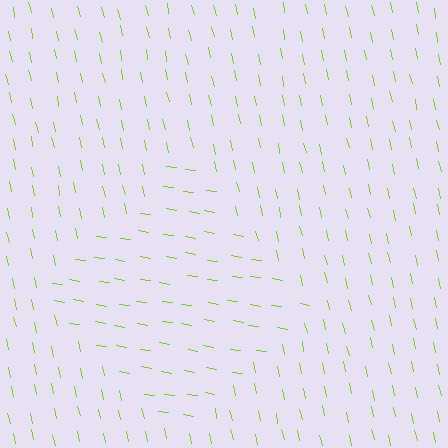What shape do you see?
I see a diamond.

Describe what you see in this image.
The image is filled with small lime line segments. A diamond region in the image has lines oriented differently from the surrounding lines, creating a visible texture boundary.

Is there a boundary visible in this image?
Yes, there is a texture boundary formed by a change in line orientation.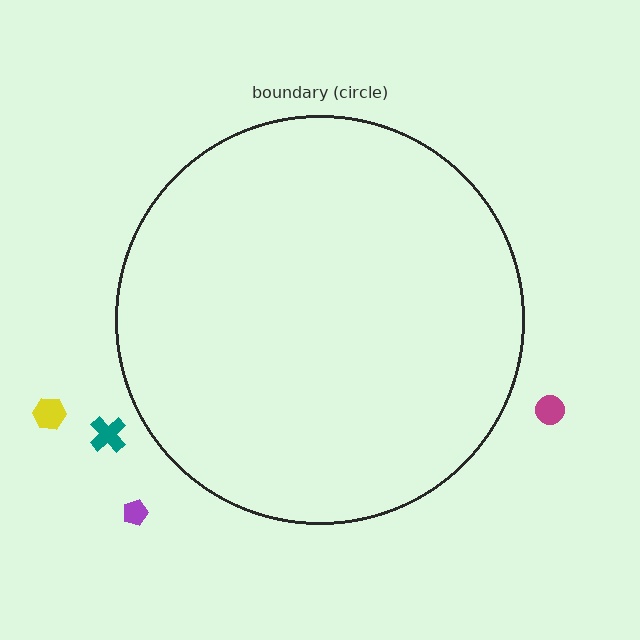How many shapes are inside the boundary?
0 inside, 4 outside.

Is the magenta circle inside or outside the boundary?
Outside.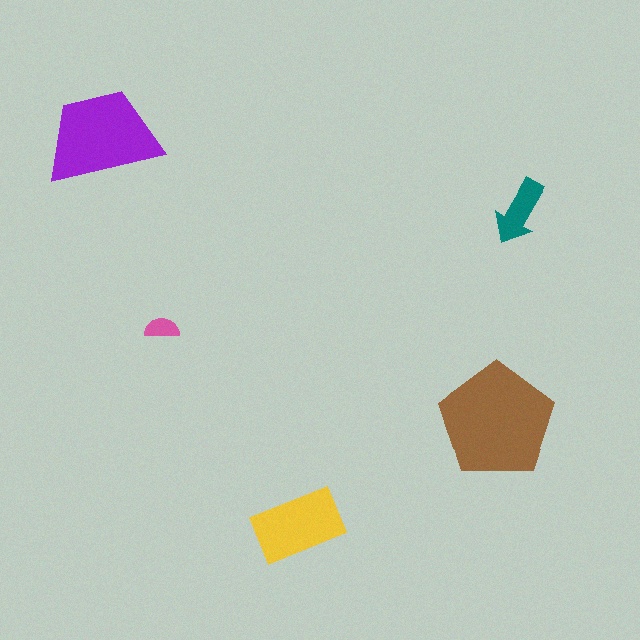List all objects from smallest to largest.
The pink semicircle, the teal arrow, the yellow rectangle, the purple trapezoid, the brown pentagon.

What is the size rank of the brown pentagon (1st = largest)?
1st.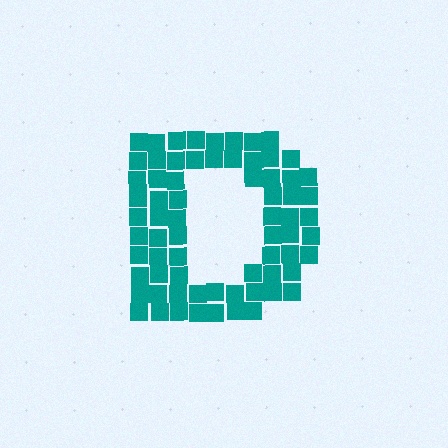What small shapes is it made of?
It is made of small squares.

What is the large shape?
The large shape is the letter D.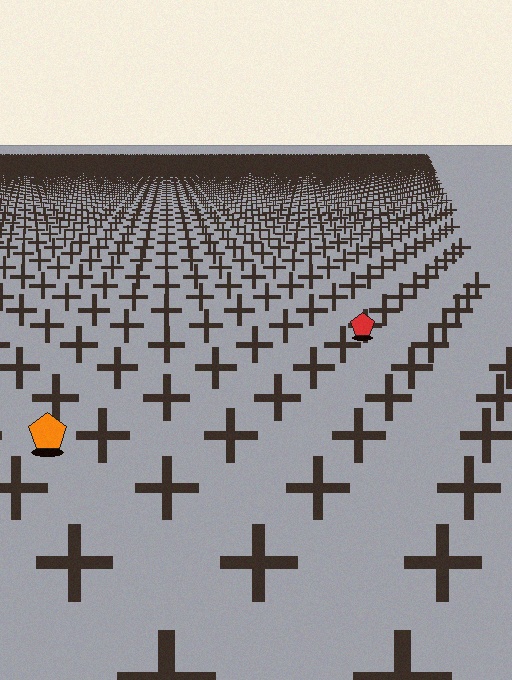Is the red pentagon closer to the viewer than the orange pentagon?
No. The orange pentagon is closer — you can tell from the texture gradient: the ground texture is coarser near it.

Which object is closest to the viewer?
The orange pentagon is closest. The texture marks near it are larger and more spread out.